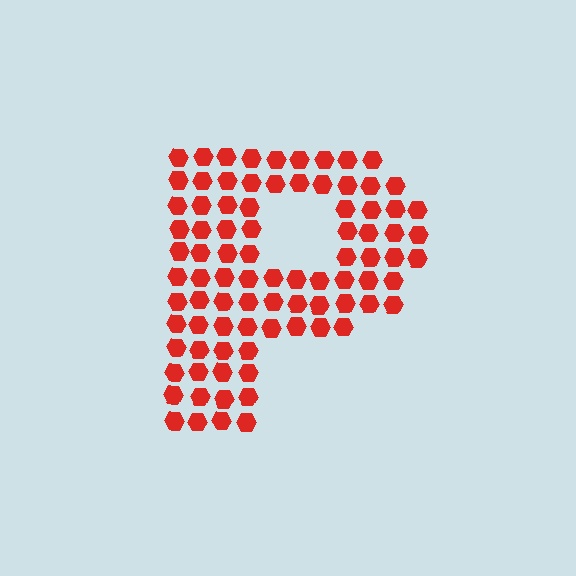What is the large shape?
The large shape is the letter P.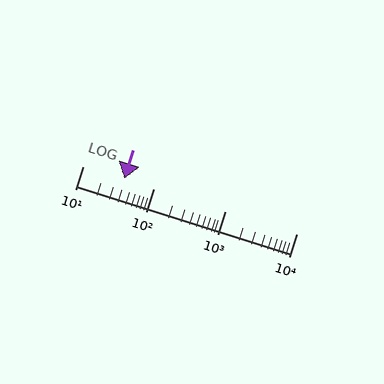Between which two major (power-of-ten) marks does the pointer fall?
The pointer is between 10 and 100.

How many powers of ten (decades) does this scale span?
The scale spans 3 decades, from 10 to 10000.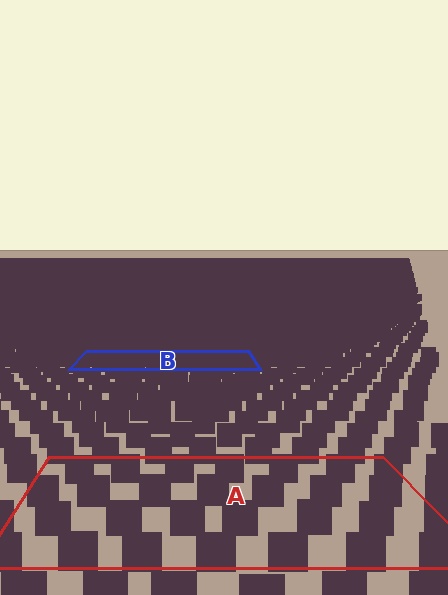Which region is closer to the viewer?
Region A is closer. The texture elements there are larger and more spread out.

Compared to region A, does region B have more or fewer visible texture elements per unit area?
Region B has more texture elements per unit area — they are packed more densely because it is farther away.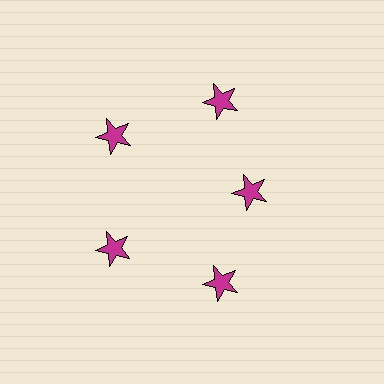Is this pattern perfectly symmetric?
No. The 5 magenta stars are arranged in a ring, but one element near the 3 o'clock position is pulled inward toward the center, breaking the 5-fold rotational symmetry.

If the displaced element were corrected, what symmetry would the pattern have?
It would have 5-fold rotational symmetry — the pattern would map onto itself every 72 degrees.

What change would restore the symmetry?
The symmetry would be restored by moving it outward, back onto the ring so that all 5 stars sit at equal angles and equal distance from the center.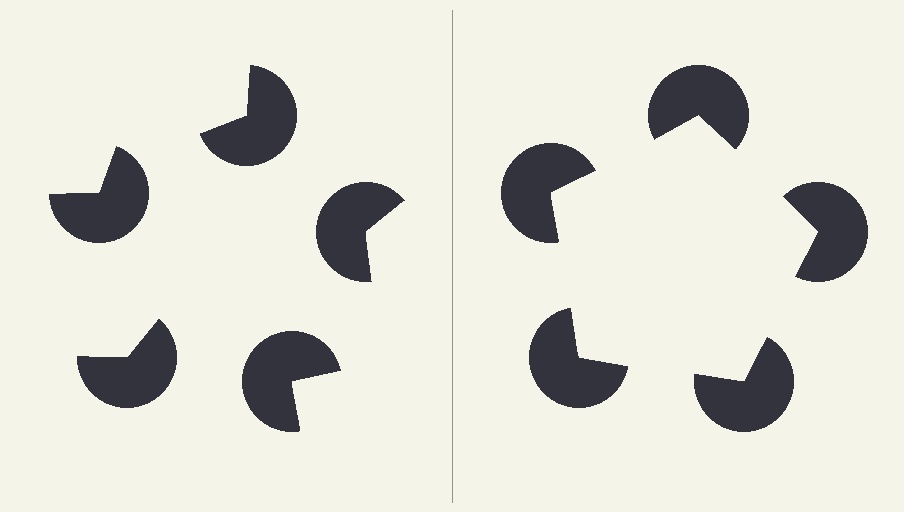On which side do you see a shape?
An illusory pentagon appears on the right side. On the left side the wedge cuts are rotated, so no coherent shape forms.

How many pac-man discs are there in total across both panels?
10 — 5 on each side.